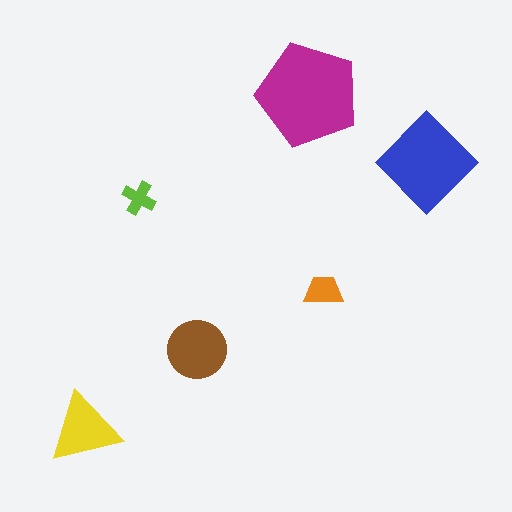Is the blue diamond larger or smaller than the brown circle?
Larger.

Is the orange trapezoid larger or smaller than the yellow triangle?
Smaller.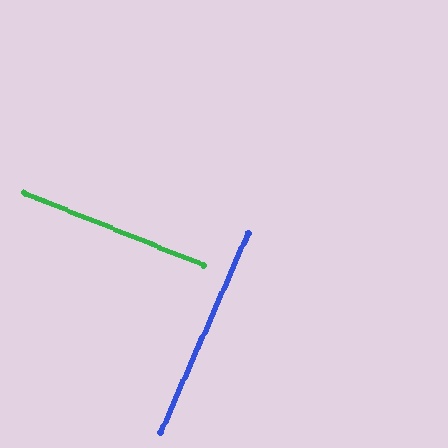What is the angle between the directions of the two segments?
Approximately 88 degrees.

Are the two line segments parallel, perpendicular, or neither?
Perpendicular — they meet at approximately 88°.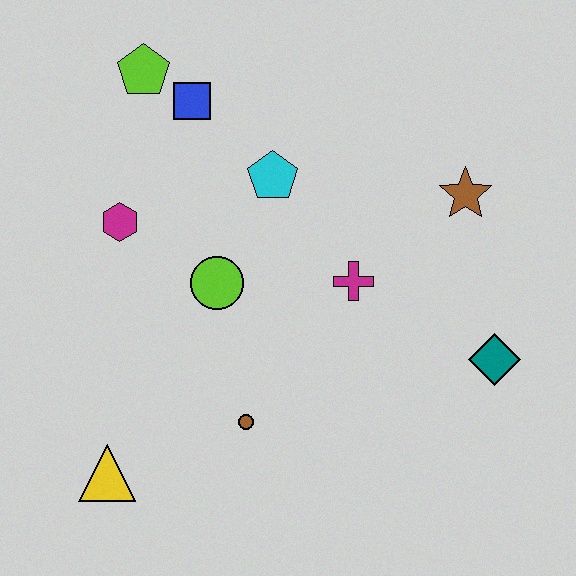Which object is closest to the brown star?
The magenta cross is closest to the brown star.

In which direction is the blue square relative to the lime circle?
The blue square is above the lime circle.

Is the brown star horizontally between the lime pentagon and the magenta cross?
No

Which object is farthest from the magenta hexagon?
The teal diamond is farthest from the magenta hexagon.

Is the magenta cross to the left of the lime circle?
No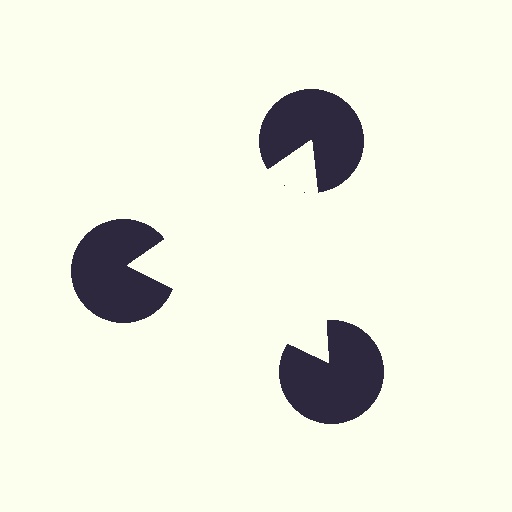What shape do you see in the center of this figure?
An illusory triangle — its edges are inferred from the aligned wedge cuts in the pac-man discs, not physically drawn.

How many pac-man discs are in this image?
There are 3 — one at each vertex of the illusory triangle.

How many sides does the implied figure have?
3 sides.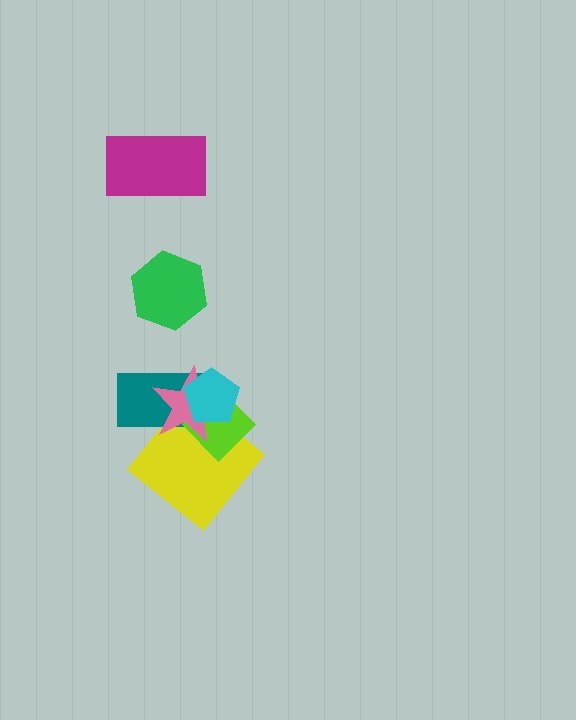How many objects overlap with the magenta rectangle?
0 objects overlap with the magenta rectangle.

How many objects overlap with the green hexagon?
0 objects overlap with the green hexagon.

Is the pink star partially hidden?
Yes, it is partially covered by another shape.